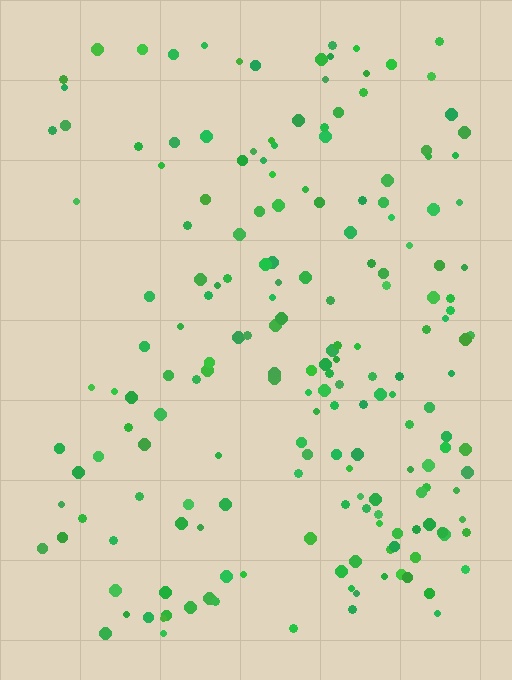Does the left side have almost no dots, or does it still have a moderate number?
Still a moderate number, just noticeably fewer than the right.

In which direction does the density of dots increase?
From left to right, with the right side densest.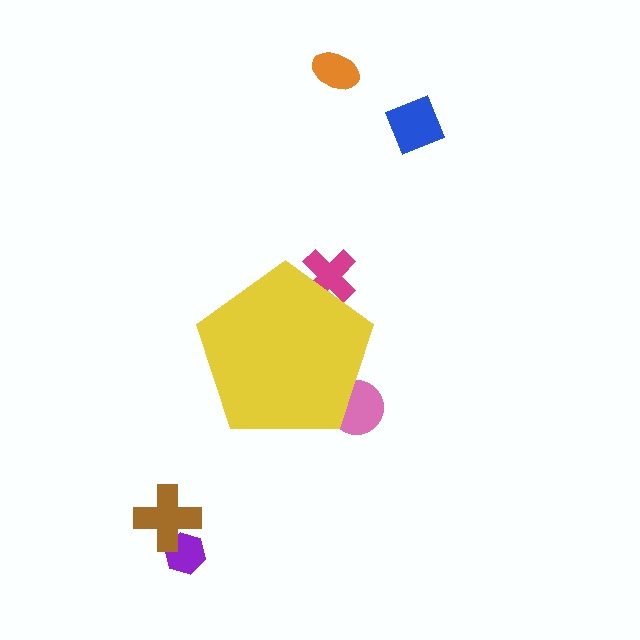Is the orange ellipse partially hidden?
No, the orange ellipse is fully visible.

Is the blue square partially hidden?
No, the blue square is fully visible.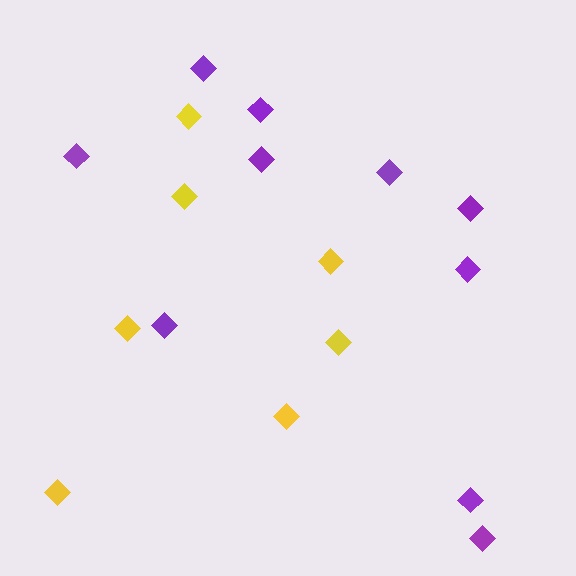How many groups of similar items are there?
There are 2 groups: one group of purple diamonds (10) and one group of yellow diamonds (7).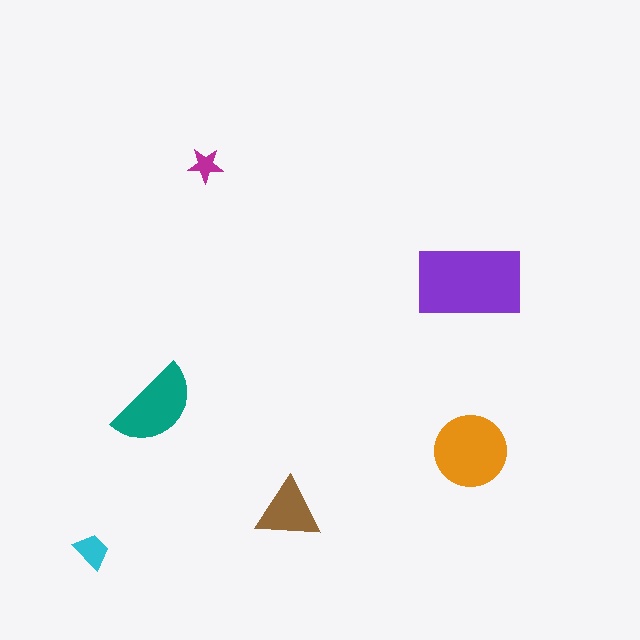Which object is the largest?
The purple rectangle.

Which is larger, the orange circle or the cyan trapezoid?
The orange circle.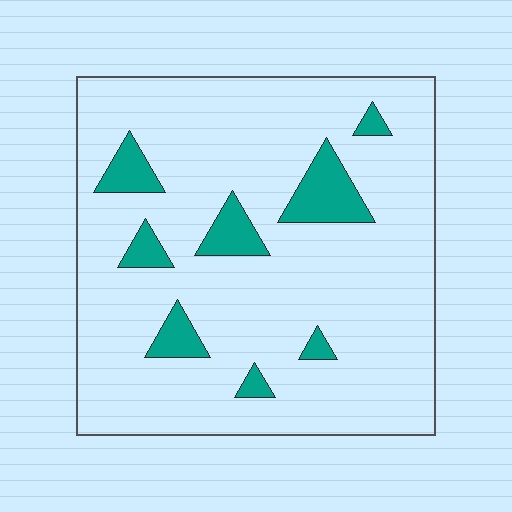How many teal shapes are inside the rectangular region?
8.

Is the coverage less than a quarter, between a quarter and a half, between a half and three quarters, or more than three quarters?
Less than a quarter.